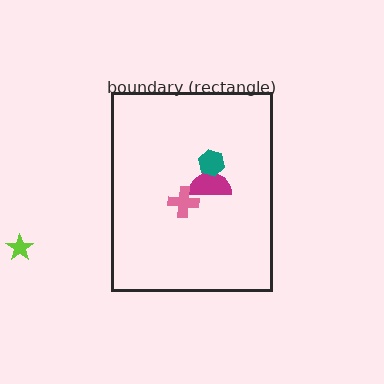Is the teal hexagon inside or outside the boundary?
Inside.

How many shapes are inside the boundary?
3 inside, 1 outside.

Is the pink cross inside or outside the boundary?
Inside.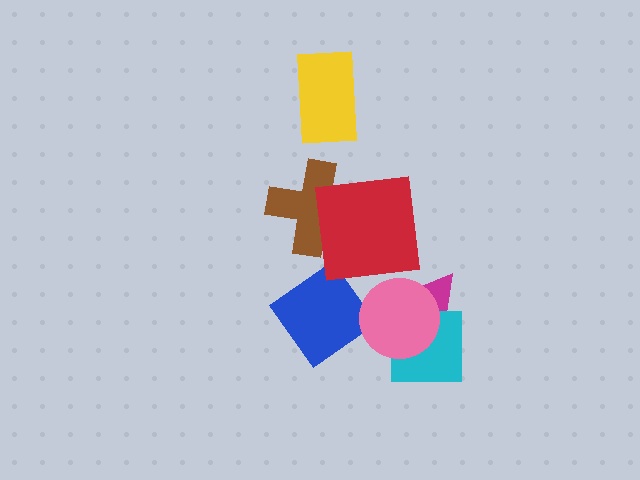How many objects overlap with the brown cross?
1 object overlaps with the brown cross.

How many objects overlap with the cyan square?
2 objects overlap with the cyan square.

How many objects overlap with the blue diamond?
0 objects overlap with the blue diamond.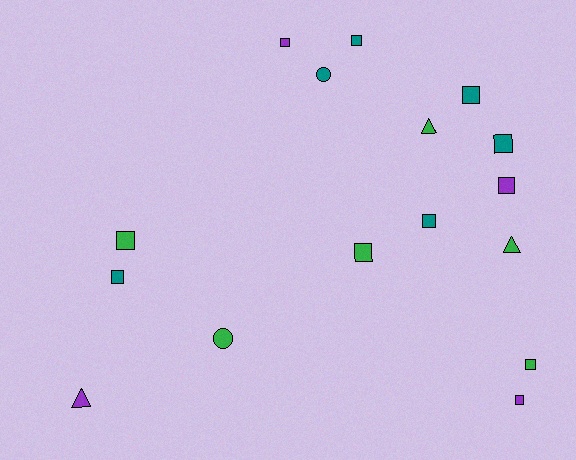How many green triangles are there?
There are 2 green triangles.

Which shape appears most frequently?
Square, with 11 objects.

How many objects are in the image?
There are 16 objects.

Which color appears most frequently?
Green, with 6 objects.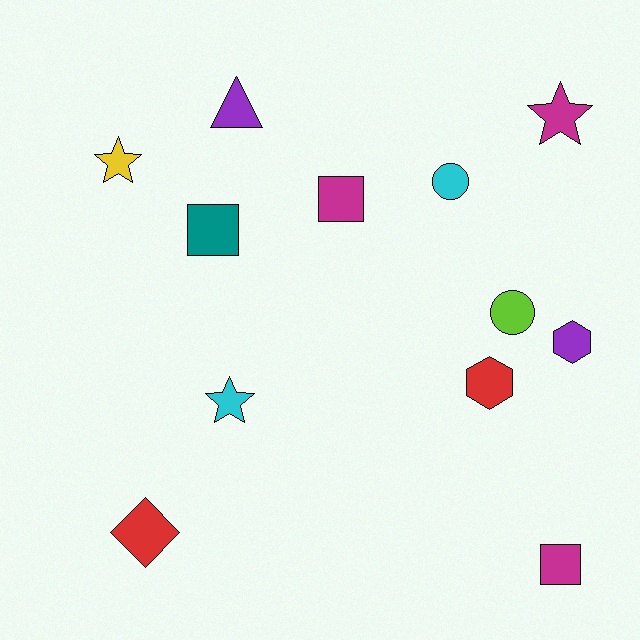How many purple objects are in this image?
There are 2 purple objects.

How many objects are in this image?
There are 12 objects.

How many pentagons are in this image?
There are no pentagons.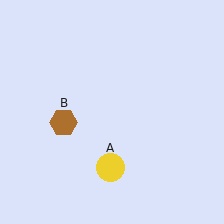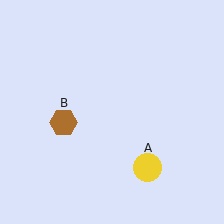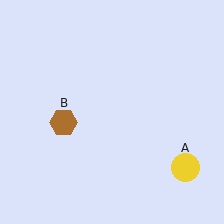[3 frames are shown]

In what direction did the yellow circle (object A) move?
The yellow circle (object A) moved right.